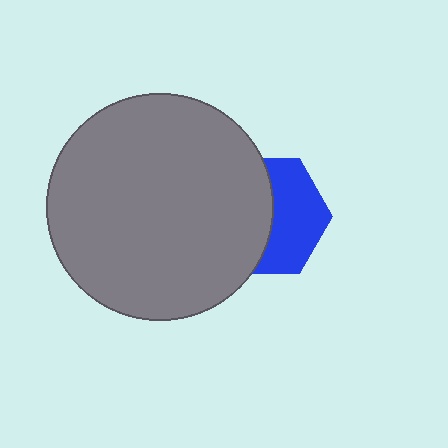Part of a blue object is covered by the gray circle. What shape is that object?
It is a hexagon.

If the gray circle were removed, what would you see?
You would see the complete blue hexagon.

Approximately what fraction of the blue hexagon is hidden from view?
Roughly 52% of the blue hexagon is hidden behind the gray circle.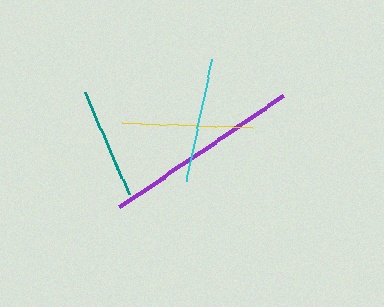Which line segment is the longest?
The purple line is the longest at approximately 198 pixels.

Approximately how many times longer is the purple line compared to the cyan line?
The purple line is approximately 1.6 times the length of the cyan line.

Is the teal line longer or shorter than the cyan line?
The cyan line is longer than the teal line.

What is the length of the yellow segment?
The yellow segment is approximately 129 pixels long.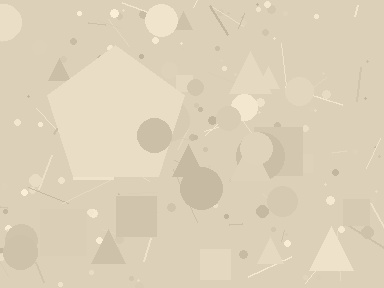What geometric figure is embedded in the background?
A pentagon is embedded in the background.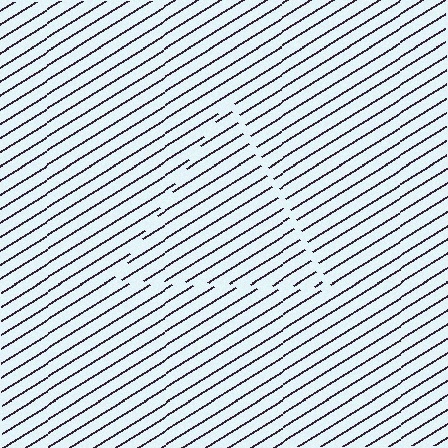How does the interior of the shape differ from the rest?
The interior of the shape contains the same grating, shifted by half a period — the contour is defined by the phase discontinuity where line-ends from the inner and outer gratings abut.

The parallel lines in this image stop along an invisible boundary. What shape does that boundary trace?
An illusory triangle. The interior of the shape contains the same grating, shifted by half a period — the contour is defined by the phase discontinuity where line-ends from the inner and outer gratings abut.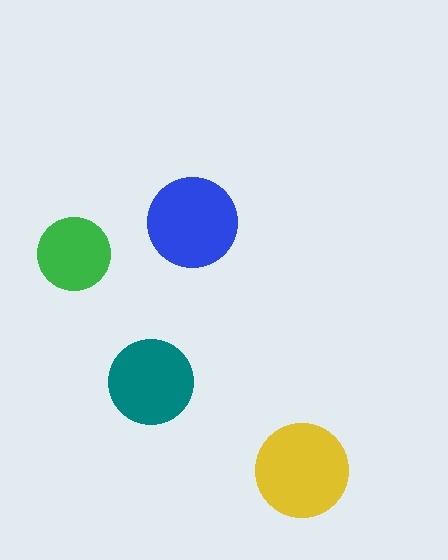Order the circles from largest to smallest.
the yellow one, the blue one, the teal one, the green one.